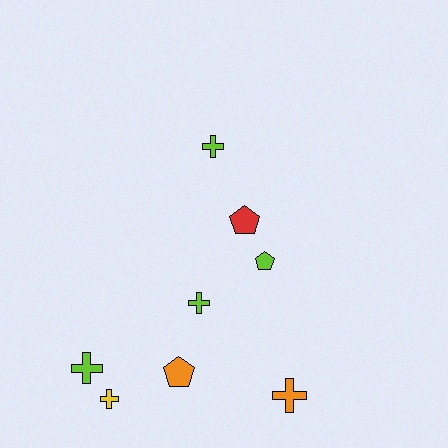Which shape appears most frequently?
Cross, with 5 objects.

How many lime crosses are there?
There are 3 lime crosses.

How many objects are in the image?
There are 8 objects.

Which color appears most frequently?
Lime, with 4 objects.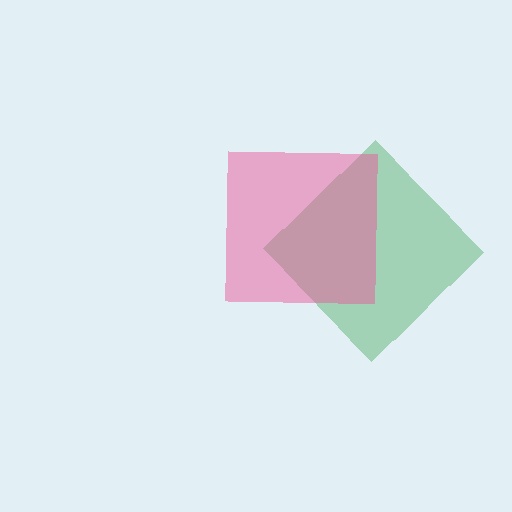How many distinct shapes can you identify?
There are 2 distinct shapes: a green diamond, a pink square.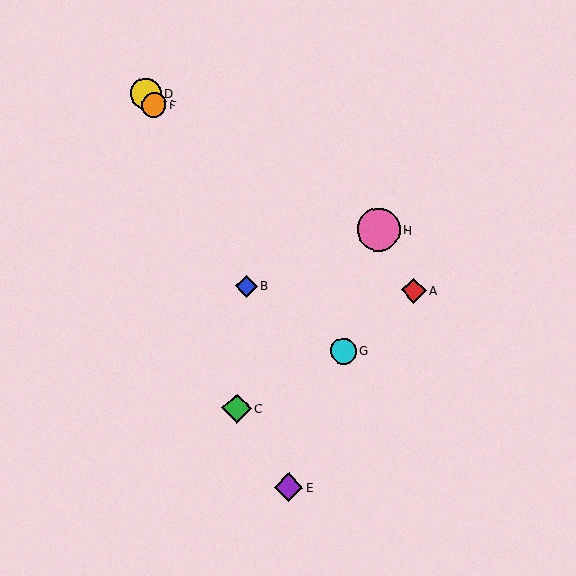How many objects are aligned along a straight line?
3 objects (D, F, G) are aligned along a straight line.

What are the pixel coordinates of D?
Object D is at (145, 94).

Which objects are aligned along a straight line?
Objects D, F, G are aligned along a straight line.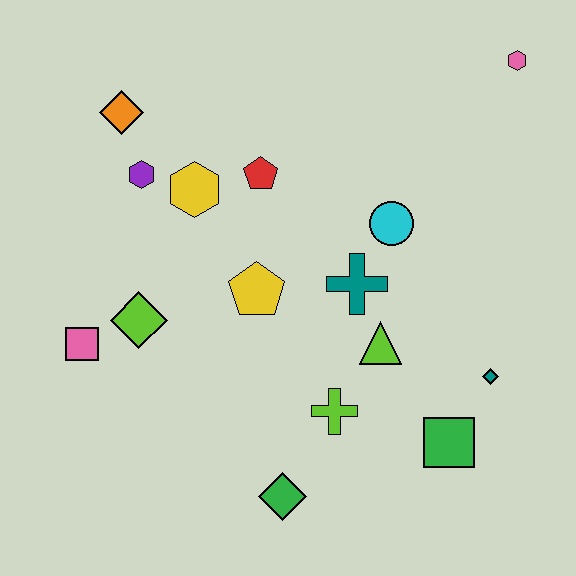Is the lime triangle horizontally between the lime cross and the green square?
Yes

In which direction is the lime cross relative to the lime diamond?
The lime cross is to the right of the lime diamond.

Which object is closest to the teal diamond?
The green square is closest to the teal diamond.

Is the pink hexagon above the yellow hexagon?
Yes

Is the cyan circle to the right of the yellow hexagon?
Yes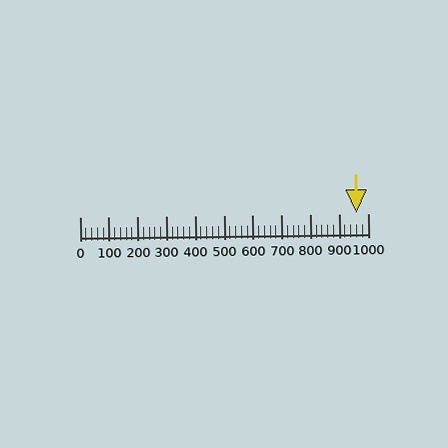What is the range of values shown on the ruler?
The ruler shows values from 0 to 1000.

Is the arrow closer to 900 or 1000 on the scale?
The arrow is closer to 1000.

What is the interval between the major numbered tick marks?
The major tick marks are spaced 100 units apart.